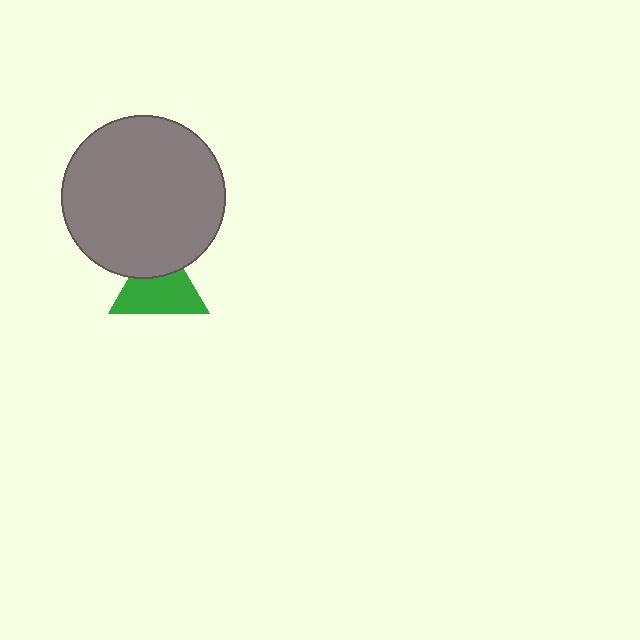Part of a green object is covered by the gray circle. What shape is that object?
It is a triangle.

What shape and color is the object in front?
The object in front is a gray circle.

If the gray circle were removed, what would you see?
You would see the complete green triangle.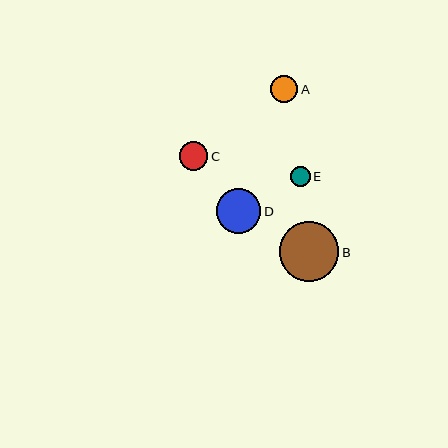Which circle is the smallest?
Circle E is the smallest with a size of approximately 20 pixels.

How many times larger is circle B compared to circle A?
Circle B is approximately 2.1 times the size of circle A.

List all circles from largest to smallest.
From largest to smallest: B, D, C, A, E.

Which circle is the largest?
Circle B is the largest with a size of approximately 59 pixels.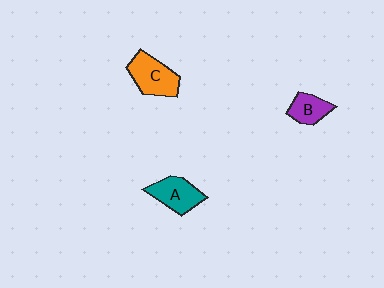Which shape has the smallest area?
Shape B (purple).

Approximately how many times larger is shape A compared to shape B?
Approximately 1.4 times.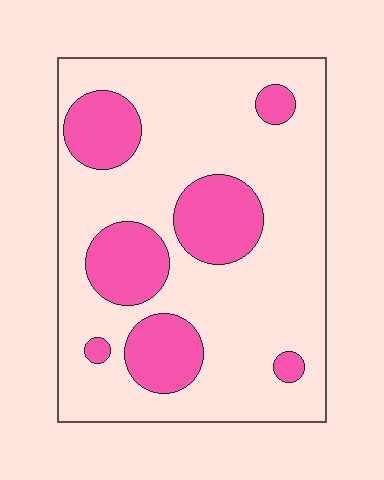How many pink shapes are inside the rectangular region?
7.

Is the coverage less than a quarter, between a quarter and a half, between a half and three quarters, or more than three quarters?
Between a quarter and a half.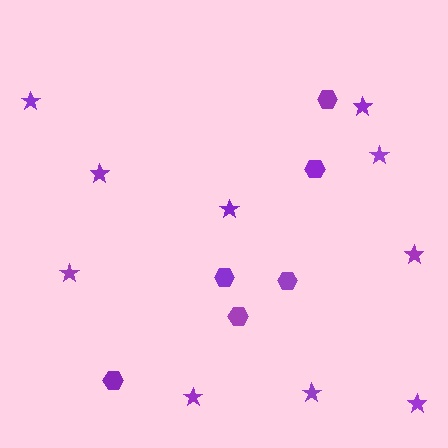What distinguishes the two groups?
There are 2 groups: one group of hexagons (6) and one group of stars (10).